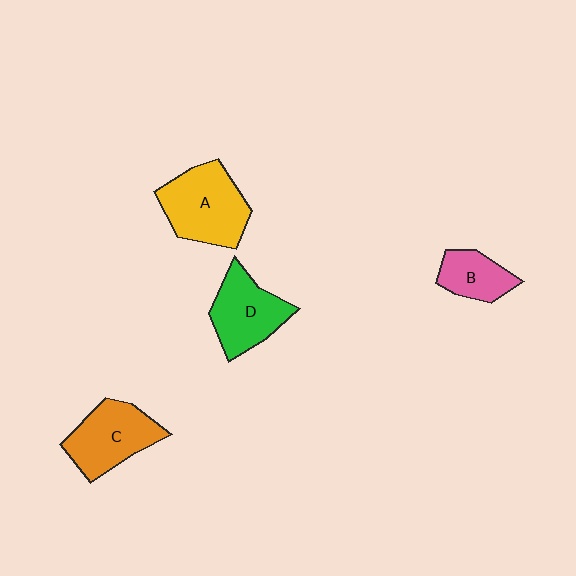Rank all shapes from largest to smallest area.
From largest to smallest: A (yellow), C (orange), D (green), B (pink).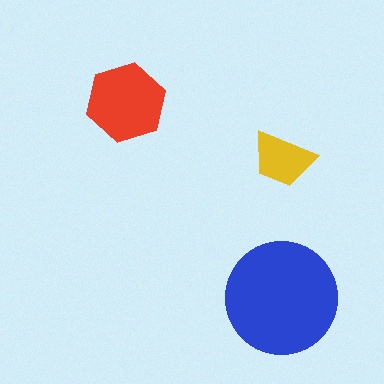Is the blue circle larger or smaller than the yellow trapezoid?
Larger.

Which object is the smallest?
The yellow trapezoid.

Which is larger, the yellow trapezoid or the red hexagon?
The red hexagon.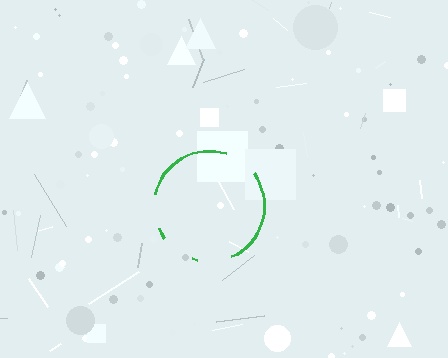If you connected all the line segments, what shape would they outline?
They would outline a circle.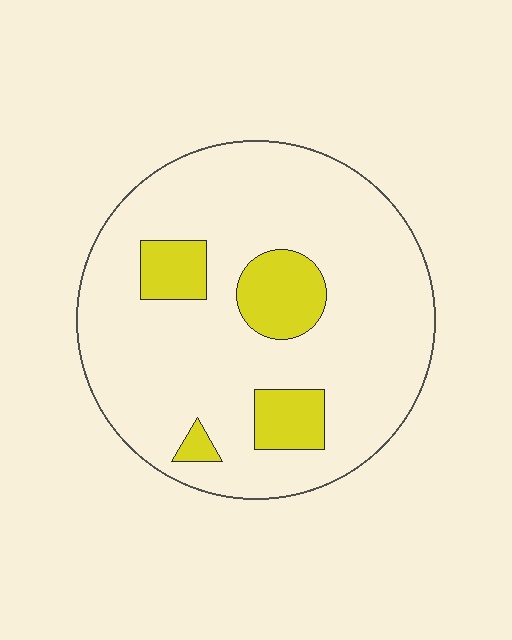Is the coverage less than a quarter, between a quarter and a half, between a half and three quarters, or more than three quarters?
Less than a quarter.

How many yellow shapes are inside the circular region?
4.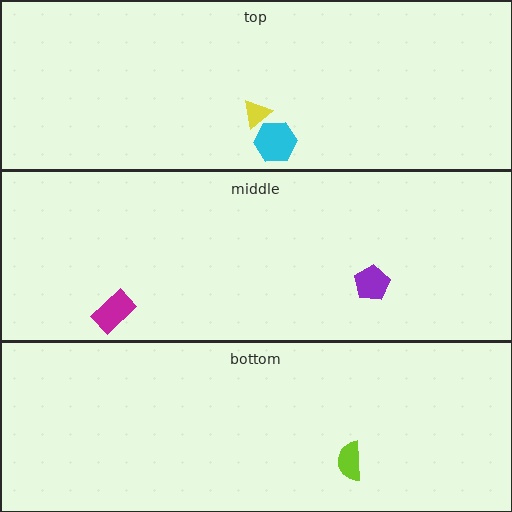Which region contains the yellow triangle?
The top region.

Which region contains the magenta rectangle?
The middle region.